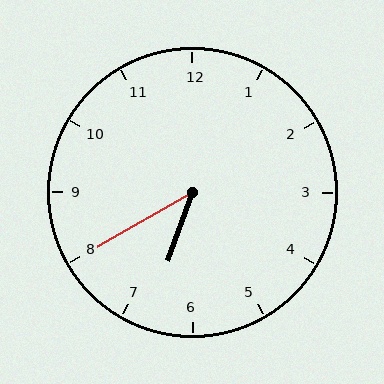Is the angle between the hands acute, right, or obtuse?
It is acute.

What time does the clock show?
6:40.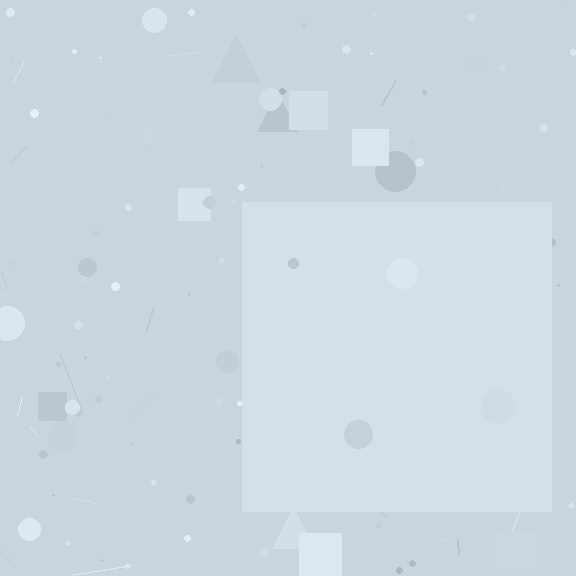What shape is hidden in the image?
A square is hidden in the image.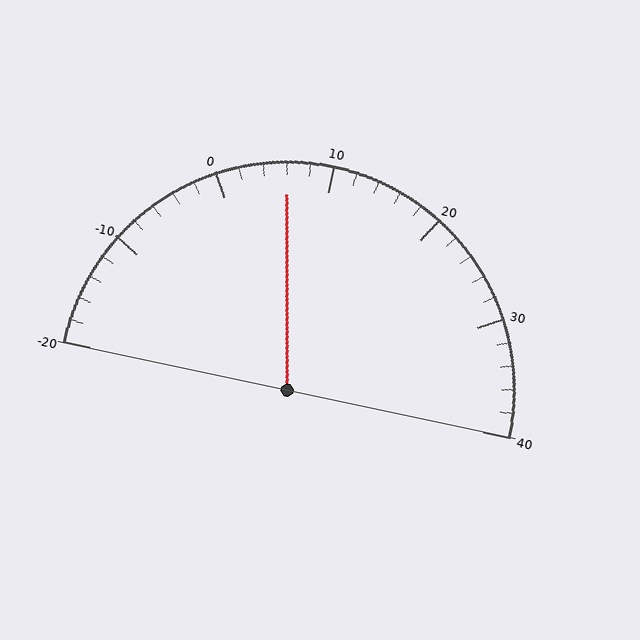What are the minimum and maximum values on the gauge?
The gauge ranges from -20 to 40.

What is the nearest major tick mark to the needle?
The nearest major tick mark is 10.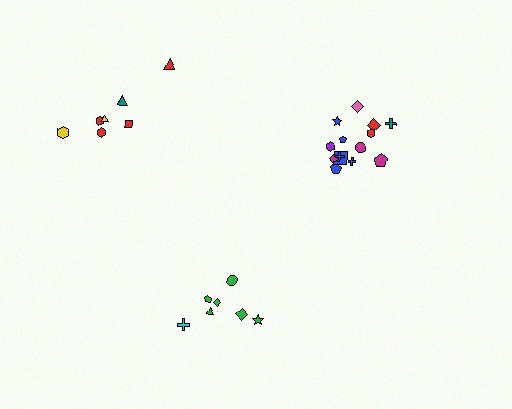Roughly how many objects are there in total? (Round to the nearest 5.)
Roughly 30 objects in total.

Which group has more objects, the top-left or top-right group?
The top-right group.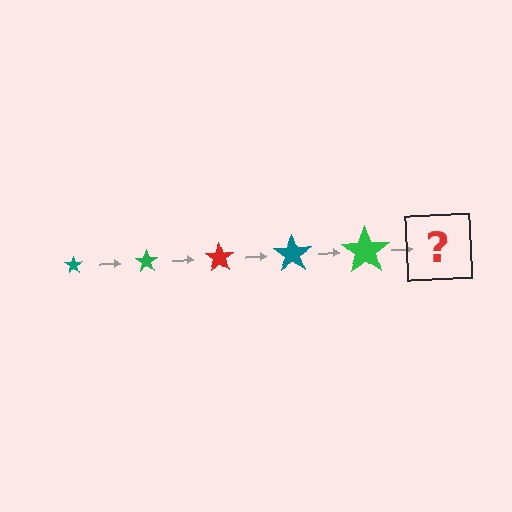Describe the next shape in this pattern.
It should be a red star, larger than the previous one.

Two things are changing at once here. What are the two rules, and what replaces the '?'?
The two rules are that the star grows larger each step and the color cycles through teal, green, and red. The '?' should be a red star, larger than the previous one.